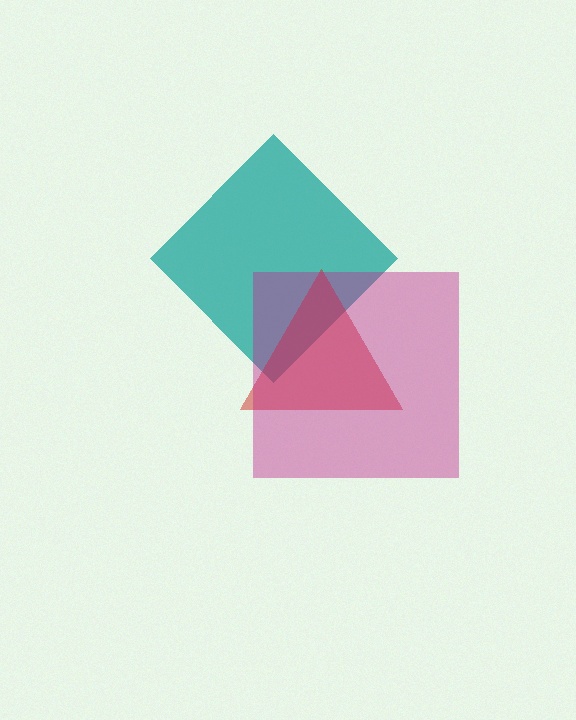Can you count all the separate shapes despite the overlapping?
Yes, there are 3 separate shapes.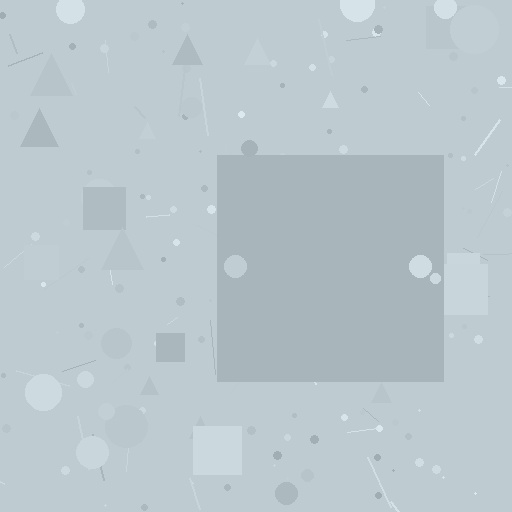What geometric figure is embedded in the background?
A square is embedded in the background.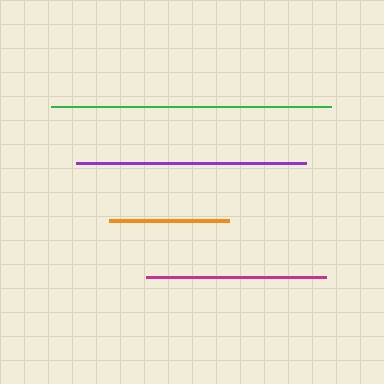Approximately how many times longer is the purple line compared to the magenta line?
The purple line is approximately 1.3 times the length of the magenta line.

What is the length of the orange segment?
The orange segment is approximately 119 pixels long.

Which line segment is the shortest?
The orange line is the shortest at approximately 119 pixels.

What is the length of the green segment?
The green segment is approximately 281 pixels long.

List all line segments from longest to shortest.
From longest to shortest: green, purple, magenta, orange.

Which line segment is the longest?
The green line is the longest at approximately 281 pixels.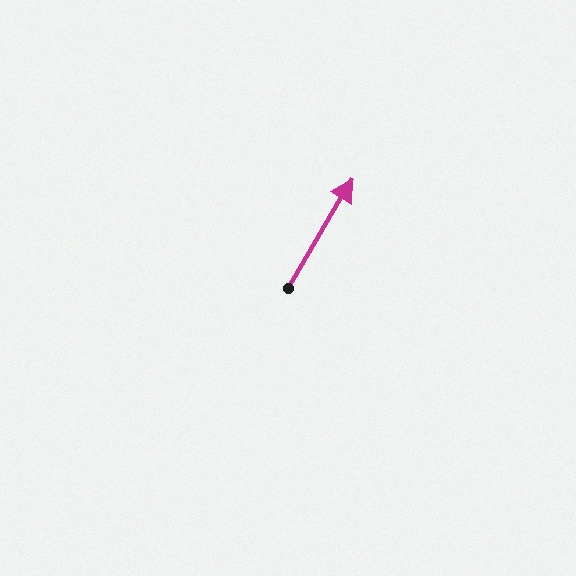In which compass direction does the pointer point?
Northeast.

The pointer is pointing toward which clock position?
Roughly 1 o'clock.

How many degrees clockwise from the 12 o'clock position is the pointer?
Approximately 31 degrees.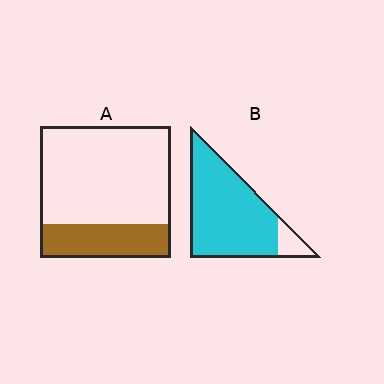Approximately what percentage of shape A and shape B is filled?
A is approximately 25% and B is approximately 90%.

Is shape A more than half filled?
No.